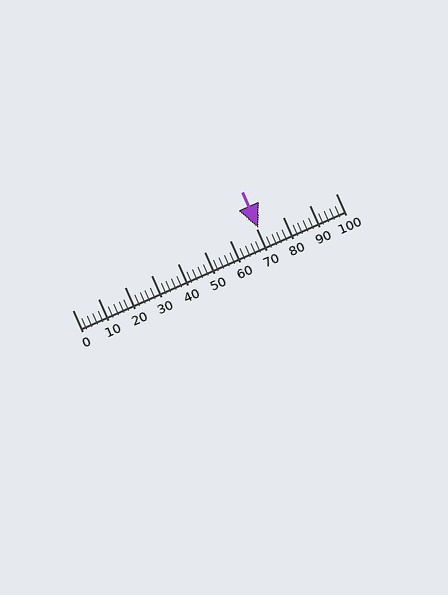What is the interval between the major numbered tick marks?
The major tick marks are spaced 10 units apart.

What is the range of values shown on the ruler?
The ruler shows values from 0 to 100.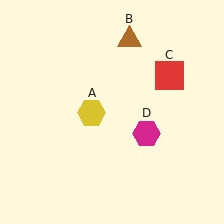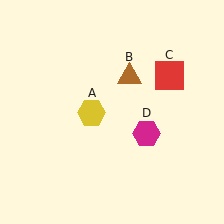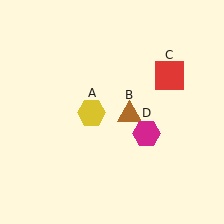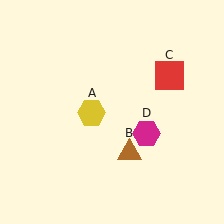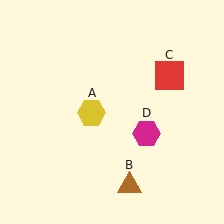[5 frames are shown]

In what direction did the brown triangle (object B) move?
The brown triangle (object B) moved down.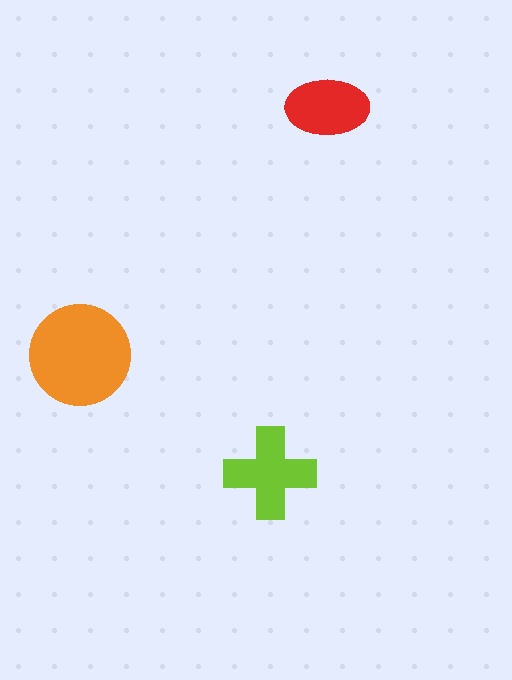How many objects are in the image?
There are 3 objects in the image.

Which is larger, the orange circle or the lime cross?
The orange circle.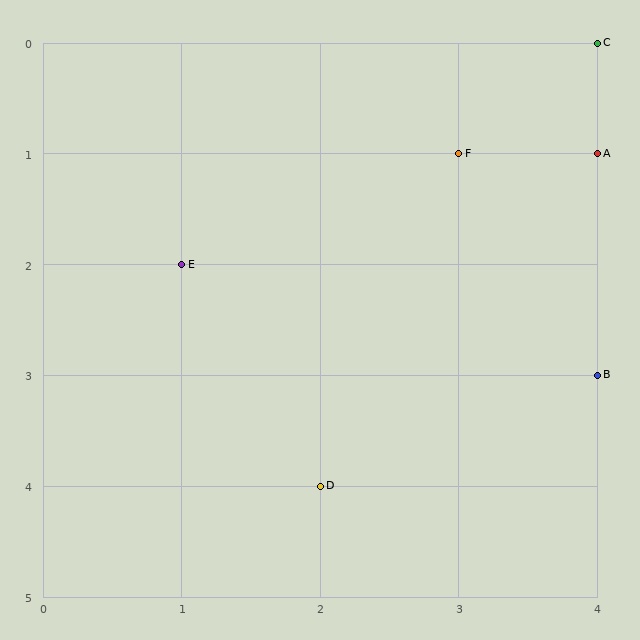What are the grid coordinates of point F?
Point F is at grid coordinates (3, 1).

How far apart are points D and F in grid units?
Points D and F are 1 column and 3 rows apart (about 3.2 grid units diagonally).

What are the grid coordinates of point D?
Point D is at grid coordinates (2, 4).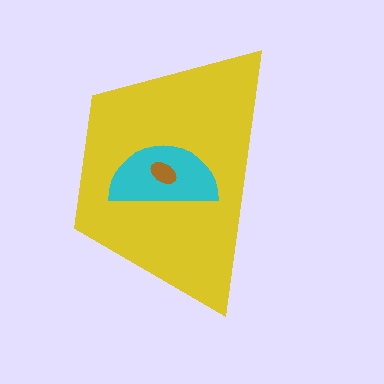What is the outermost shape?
The yellow trapezoid.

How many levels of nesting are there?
3.